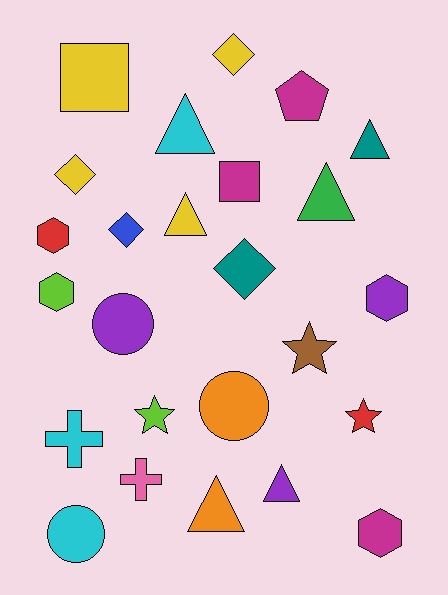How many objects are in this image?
There are 25 objects.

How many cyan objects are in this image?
There are 3 cyan objects.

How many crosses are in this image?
There are 2 crosses.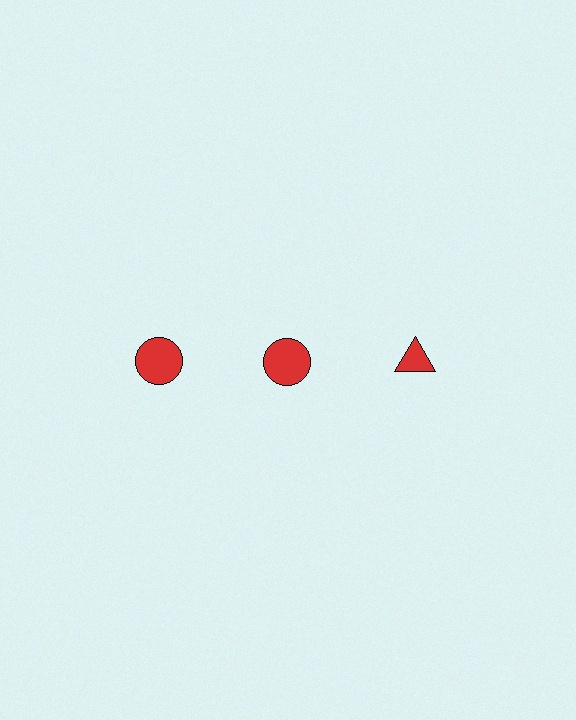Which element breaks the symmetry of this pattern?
The red triangle in the top row, center column breaks the symmetry. All other shapes are red circles.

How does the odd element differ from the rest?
It has a different shape: triangle instead of circle.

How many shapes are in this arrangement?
There are 3 shapes arranged in a grid pattern.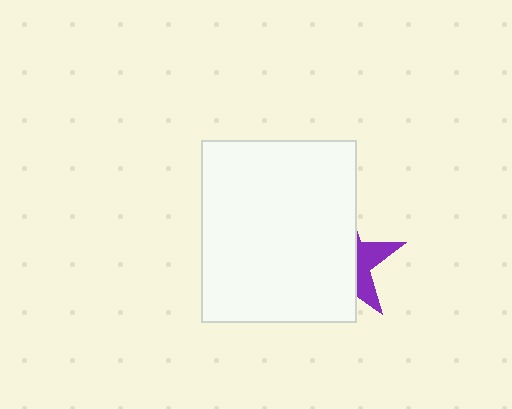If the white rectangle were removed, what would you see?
You would see the complete purple star.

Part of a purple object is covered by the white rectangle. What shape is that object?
It is a star.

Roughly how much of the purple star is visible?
A small part of it is visible (roughly 31%).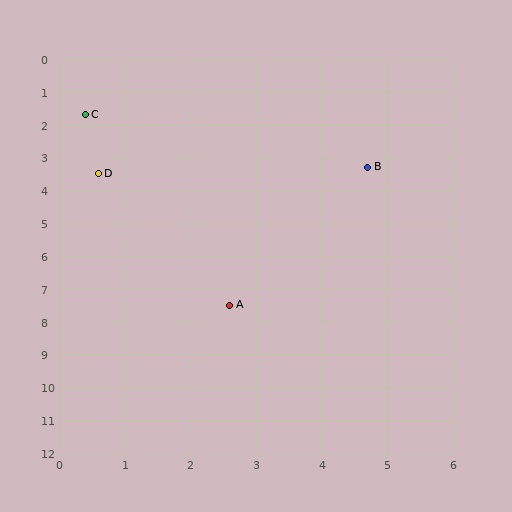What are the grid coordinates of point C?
Point C is at approximately (0.4, 1.7).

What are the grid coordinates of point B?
Point B is at approximately (4.7, 3.3).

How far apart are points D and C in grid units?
Points D and C are about 1.8 grid units apart.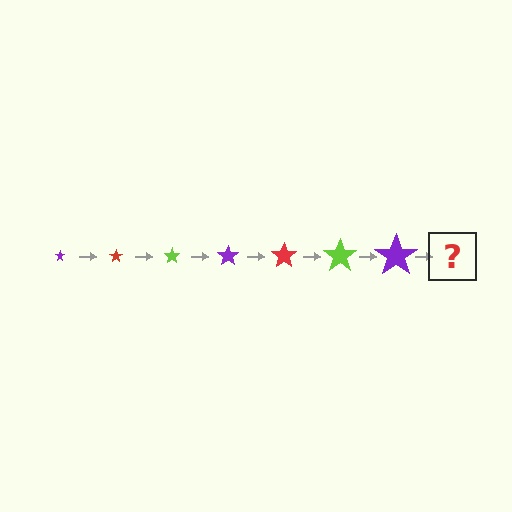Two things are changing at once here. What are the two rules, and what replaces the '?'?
The two rules are that the star grows larger each step and the color cycles through purple, red, and lime. The '?' should be a red star, larger than the previous one.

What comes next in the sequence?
The next element should be a red star, larger than the previous one.